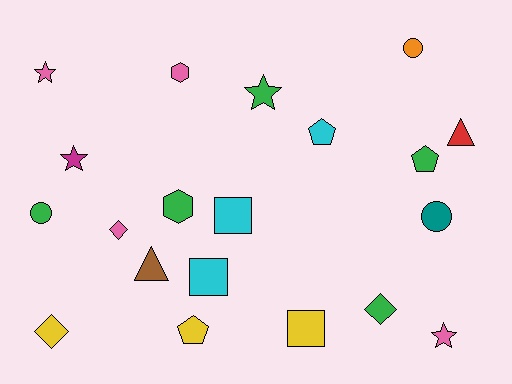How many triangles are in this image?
There are 2 triangles.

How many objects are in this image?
There are 20 objects.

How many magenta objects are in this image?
There is 1 magenta object.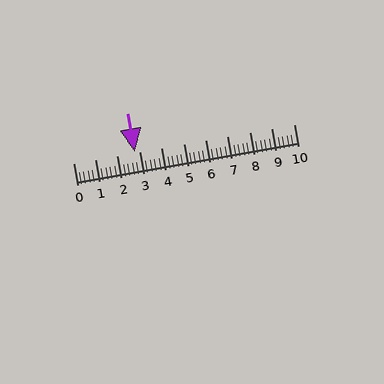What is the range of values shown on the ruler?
The ruler shows values from 0 to 10.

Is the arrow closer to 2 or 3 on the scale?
The arrow is closer to 3.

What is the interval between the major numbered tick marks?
The major tick marks are spaced 1 units apart.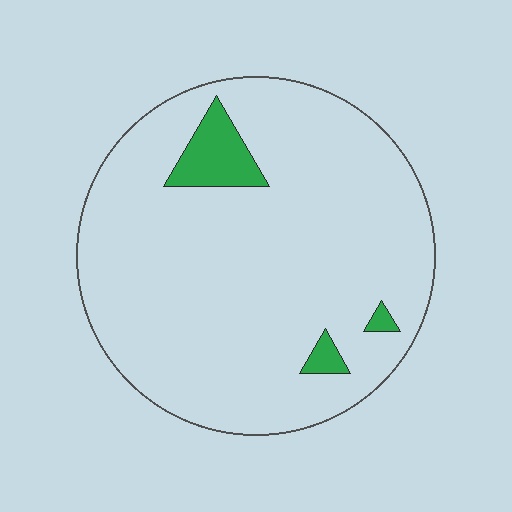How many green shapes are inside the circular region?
3.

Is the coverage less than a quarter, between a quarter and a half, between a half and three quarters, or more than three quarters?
Less than a quarter.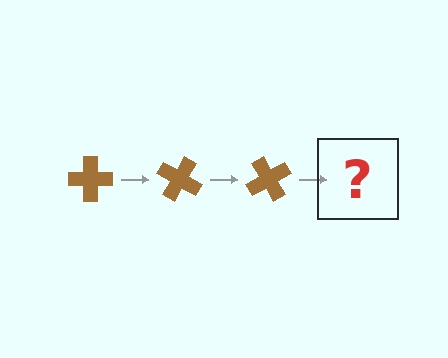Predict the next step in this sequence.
The next step is a brown cross rotated 90 degrees.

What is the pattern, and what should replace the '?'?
The pattern is that the cross rotates 30 degrees each step. The '?' should be a brown cross rotated 90 degrees.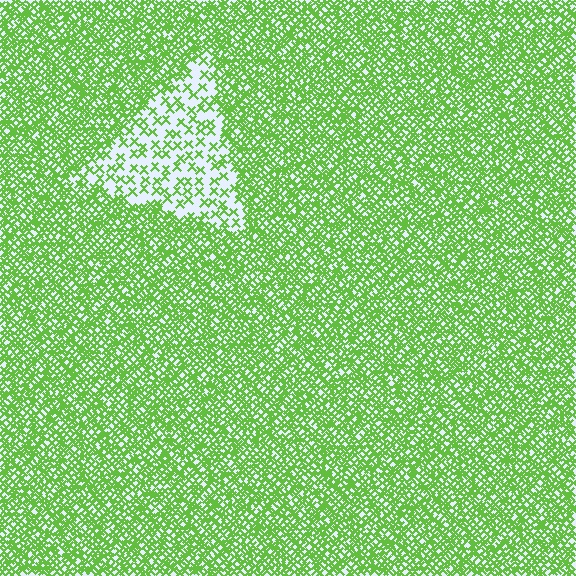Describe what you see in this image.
The image contains small lime elements arranged at two different densities. A triangle-shaped region is visible where the elements are less densely packed than the surrounding area.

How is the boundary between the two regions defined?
The boundary is defined by a change in element density (approximately 2.9x ratio). All elements are the same color, size, and shape.